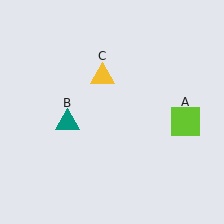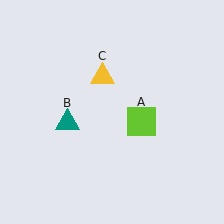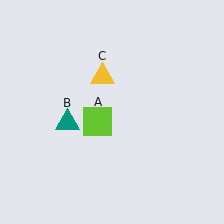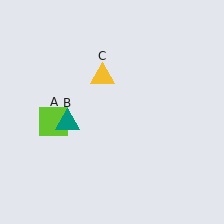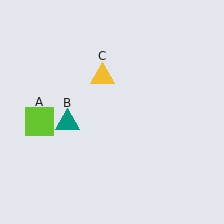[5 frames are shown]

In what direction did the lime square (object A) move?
The lime square (object A) moved left.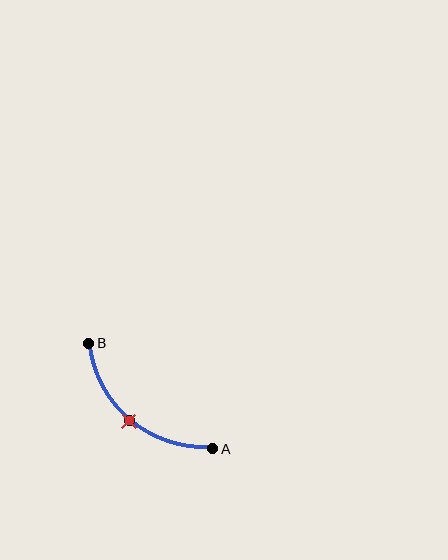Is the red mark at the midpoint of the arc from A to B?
Yes. The red mark lies on the arc at equal arc-length from both A and B — it is the arc midpoint.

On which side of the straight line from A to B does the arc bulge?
The arc bulges below and to the left of the straight line connecting A and B.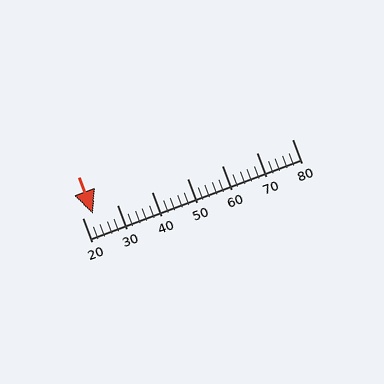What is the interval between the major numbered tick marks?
The major tick marks are spaced 10 units apart.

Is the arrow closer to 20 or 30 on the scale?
The arrow is closer to 20.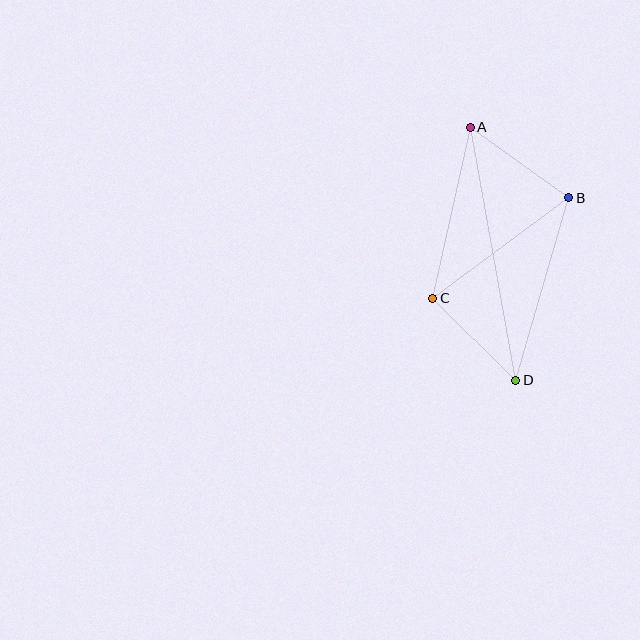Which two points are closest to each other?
Points C and D are closest to each other.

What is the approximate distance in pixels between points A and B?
The distance between A and B is approximately 121 pixels.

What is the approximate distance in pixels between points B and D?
The distance between B and D is approximately 190 pixels.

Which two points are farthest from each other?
Points A and D are farthest from each other.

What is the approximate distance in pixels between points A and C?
The distance between A and C is approximately 175 pixels.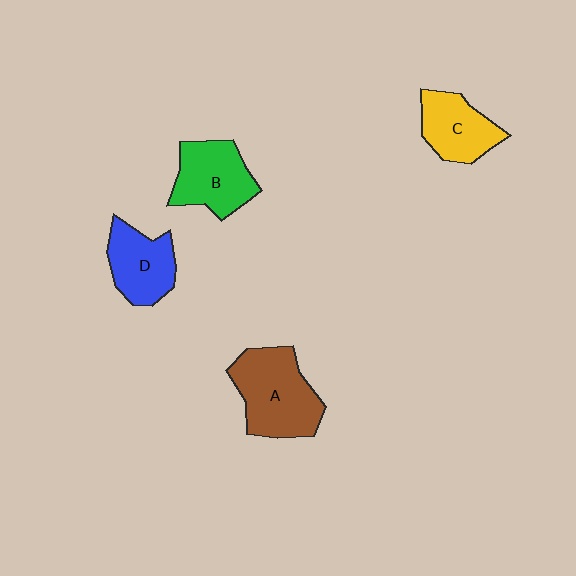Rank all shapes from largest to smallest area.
From largest to smallest: A (brown), B (green), D (blue), C (yellow).